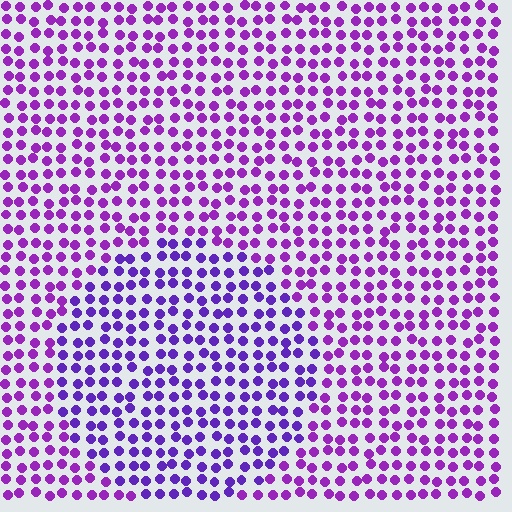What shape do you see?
I see a circle.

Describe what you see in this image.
The image is filled with small purple elements in a uniform arrangement. A circle-shaped region is visible where the elements are tinted to a slightly different hue, forming a subtle color boundary.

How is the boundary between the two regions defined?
The boundary is defined purely by a slight shift in hue (about 23 degrees). Spacing, size, and orientation are identical on both sides.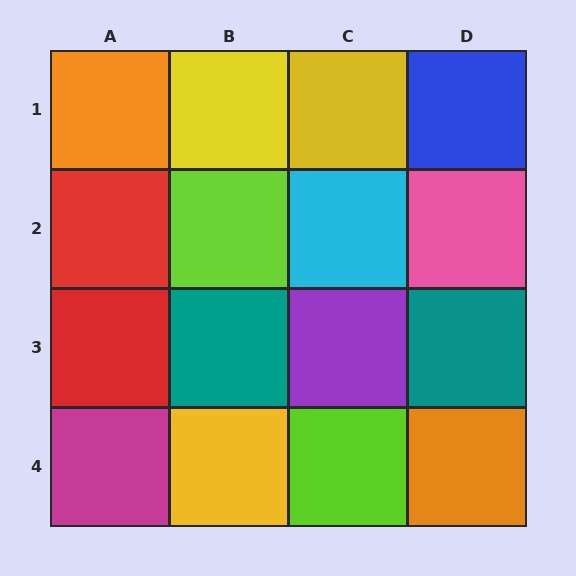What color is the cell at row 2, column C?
Cyan.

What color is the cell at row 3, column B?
Teal.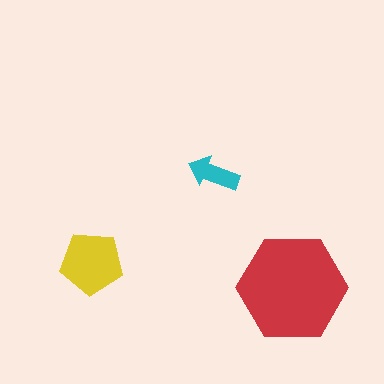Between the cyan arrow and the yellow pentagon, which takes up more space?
The yellow pentagon.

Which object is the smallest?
The cyan arrow.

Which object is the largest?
The red hexagon.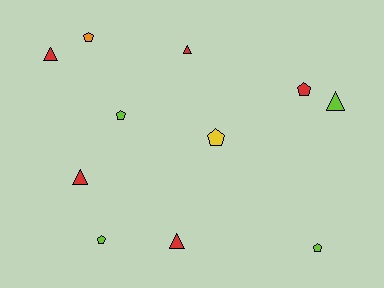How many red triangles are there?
There are 4 red triangles.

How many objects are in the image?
There are 11 objects.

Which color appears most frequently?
Red, with 5 objects.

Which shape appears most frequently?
Pentagon, with 6 objects.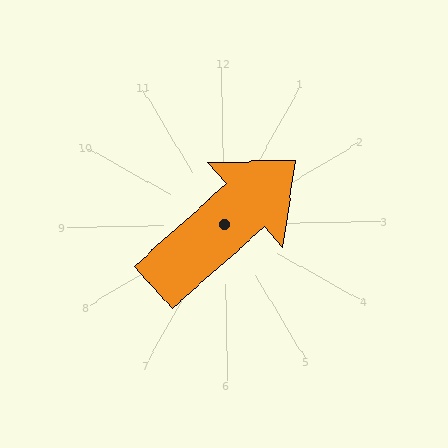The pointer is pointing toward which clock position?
Roughly 2 o'clock.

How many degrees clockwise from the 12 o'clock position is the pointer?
Approximately 49 degrees.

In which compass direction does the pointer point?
Northeast.